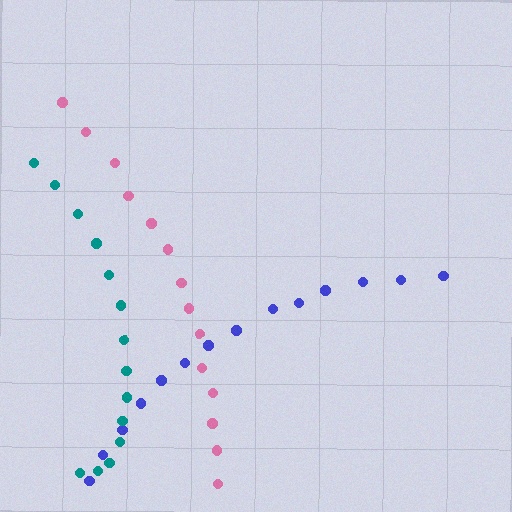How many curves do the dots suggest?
There are 3 distinct paths.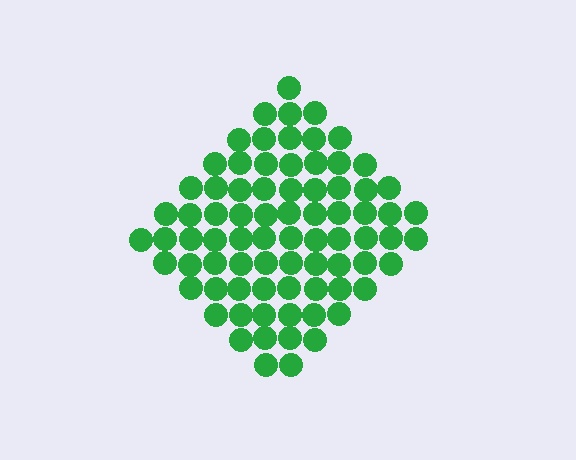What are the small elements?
The small elements are circles.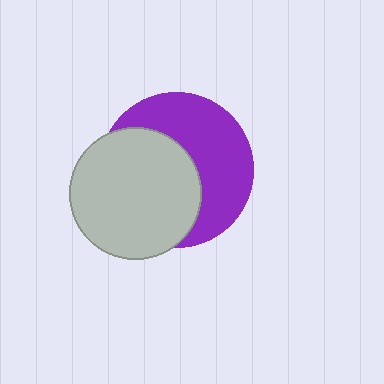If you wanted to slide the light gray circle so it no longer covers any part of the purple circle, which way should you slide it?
Slide it left — that is the most direct way to separate the two shapes.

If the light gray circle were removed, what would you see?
You would see the complete purple circle.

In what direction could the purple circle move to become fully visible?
The purple circle could move right. That would shift it out from behind the light gray circle entirely.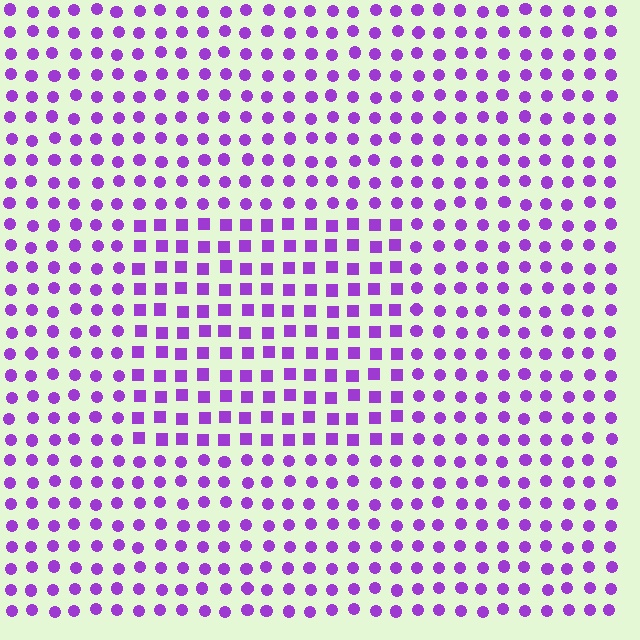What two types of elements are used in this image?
The image uses squares inside the rectangle region and circles outside it.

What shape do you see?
I see a rectangle.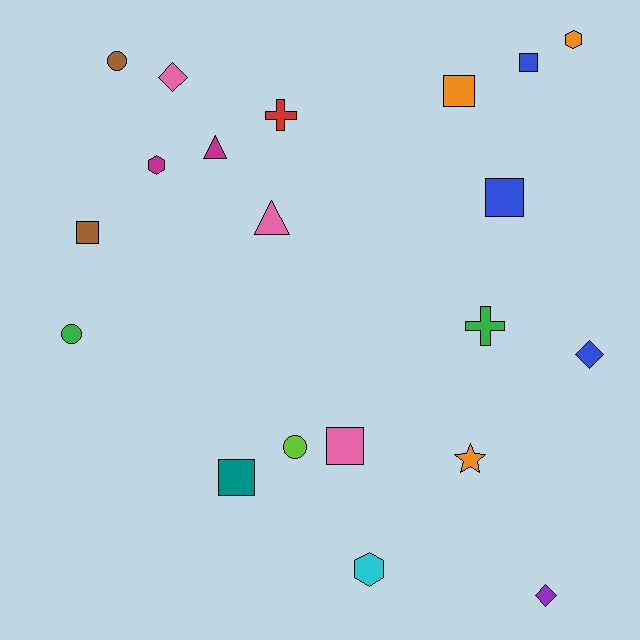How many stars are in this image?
There is 1 star.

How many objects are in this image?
There are 20 objects.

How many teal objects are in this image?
There is 1 teal object.